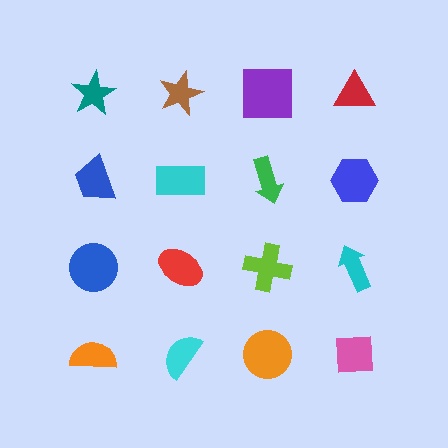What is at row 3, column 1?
A blue circle.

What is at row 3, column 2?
A red ellipse.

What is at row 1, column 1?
A teal star.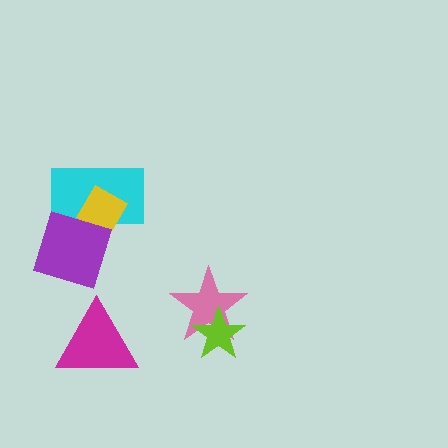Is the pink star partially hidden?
Yes, it is partially covered by another shape.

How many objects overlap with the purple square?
2 objects overlap with the purple square.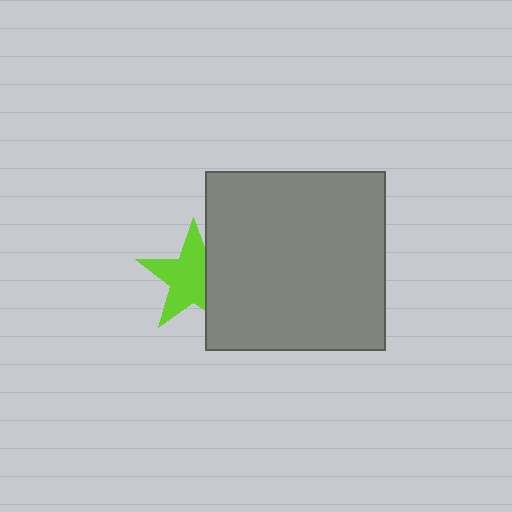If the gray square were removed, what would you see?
You would see the complete lime star.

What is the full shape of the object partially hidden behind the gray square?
The partially hidden object is a lime star.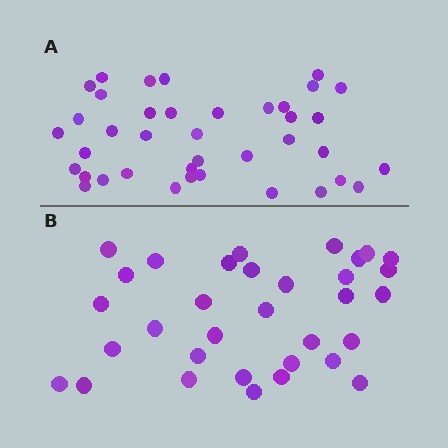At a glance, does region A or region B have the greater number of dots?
Region A (the top region) has more dots.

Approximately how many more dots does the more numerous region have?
Region A has about 6 more dots than region B.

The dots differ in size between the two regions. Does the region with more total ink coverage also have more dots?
No. Region B has more total ink coverage because its dots are larger, but region A actually contains more individual dots. Total area can be misleading — the number of items is what matters here.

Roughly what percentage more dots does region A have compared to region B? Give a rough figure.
About 20% more.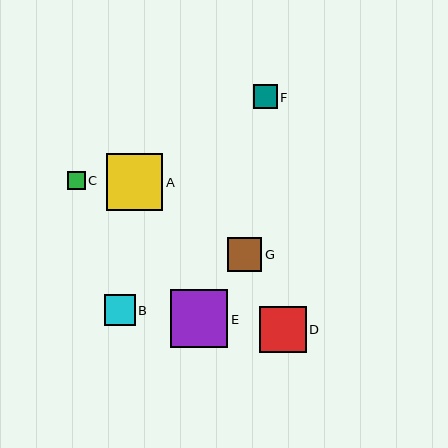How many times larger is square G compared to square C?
Square G is approximately 1.9 times the size of square C.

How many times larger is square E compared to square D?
Square E is approximately 1.2 times the size of square D.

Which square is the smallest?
Square C is the smallest with a size of approximately 18 pixels.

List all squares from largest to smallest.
From largest to smallest: E, A, D, G, B, F, C.